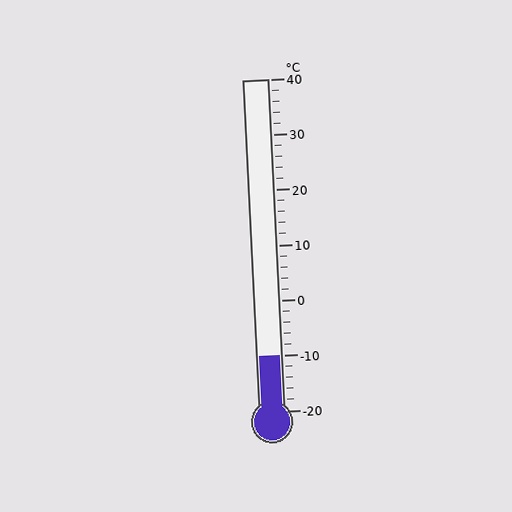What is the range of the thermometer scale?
The thermometer scale ranges from -20°C to 40°C.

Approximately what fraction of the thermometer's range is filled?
The thermometer is filled to approximately 15% of its range.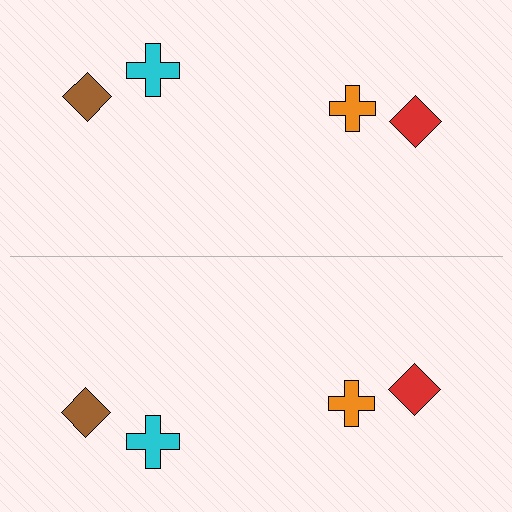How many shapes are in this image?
There are 8 shapes in this image.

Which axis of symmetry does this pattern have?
The pattern has a horizontal axis of symmetry running through the center of the image.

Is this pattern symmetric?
Yes, this pattern has bilateral (reflection) symmetry.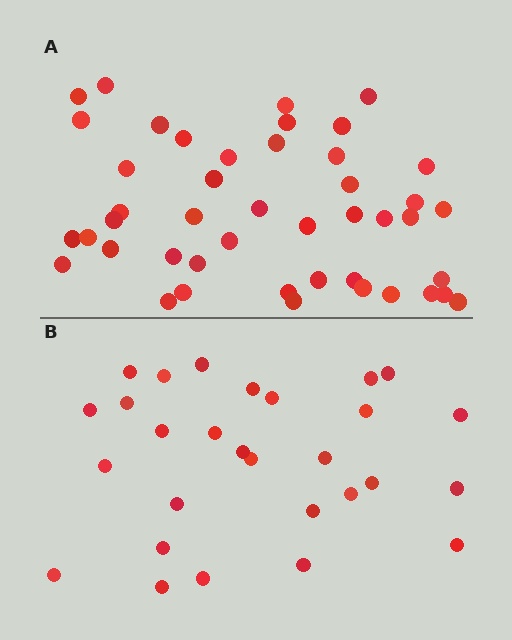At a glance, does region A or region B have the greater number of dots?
Region A (the top region) has more dots.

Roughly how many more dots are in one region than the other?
Region A has approximately 15 more dots than region B.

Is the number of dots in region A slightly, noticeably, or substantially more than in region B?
Region A has substantially more. The ratio is roughly 1.6 to 1.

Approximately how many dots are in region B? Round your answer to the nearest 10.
About 30 dots. (The exact count is 28, which rounds to 30.)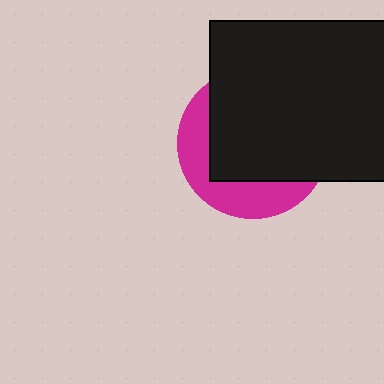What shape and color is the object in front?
The object in front is a black rectangle.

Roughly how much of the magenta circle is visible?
A small part of it is visible (roughly 33%).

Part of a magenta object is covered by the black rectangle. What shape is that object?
It is a circle.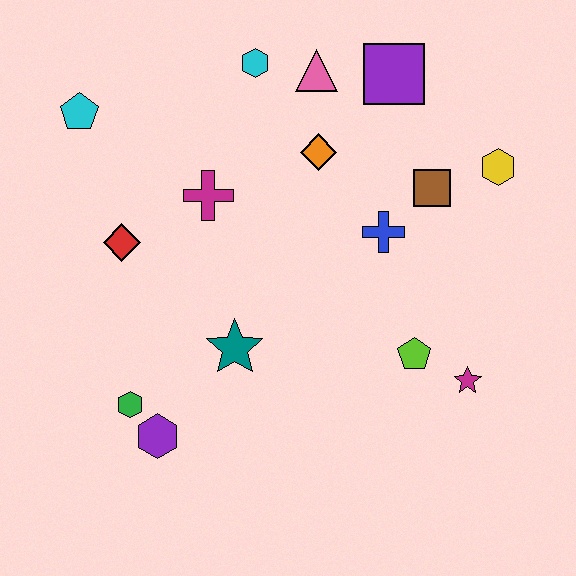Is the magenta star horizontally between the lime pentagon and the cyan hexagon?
No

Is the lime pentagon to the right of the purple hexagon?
Yes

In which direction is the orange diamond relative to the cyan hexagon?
The orange diamond is below the cyan hexagon.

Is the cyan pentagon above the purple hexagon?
Yes